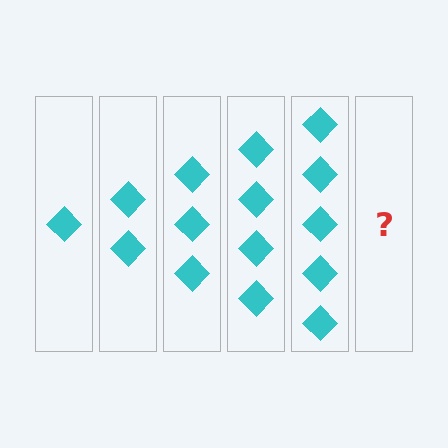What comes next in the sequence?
The next element should be 6 diamonds.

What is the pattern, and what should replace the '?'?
The pattern is that each step adds one more diamond. The '?' should be 6 diamonds.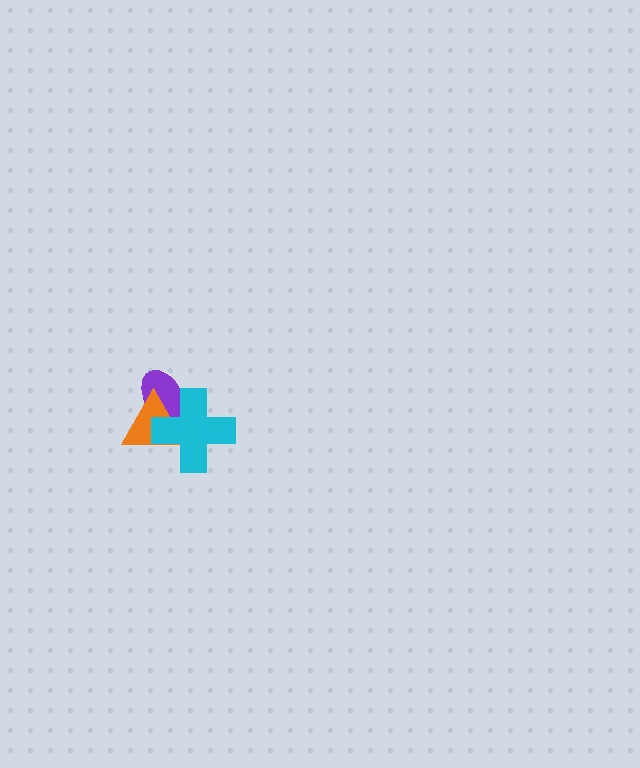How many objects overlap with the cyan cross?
2 objects overlap with the cyan cross.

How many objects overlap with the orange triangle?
2 objects overlap with the orange triangle.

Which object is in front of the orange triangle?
The cyan cross is in front of the orange triangle.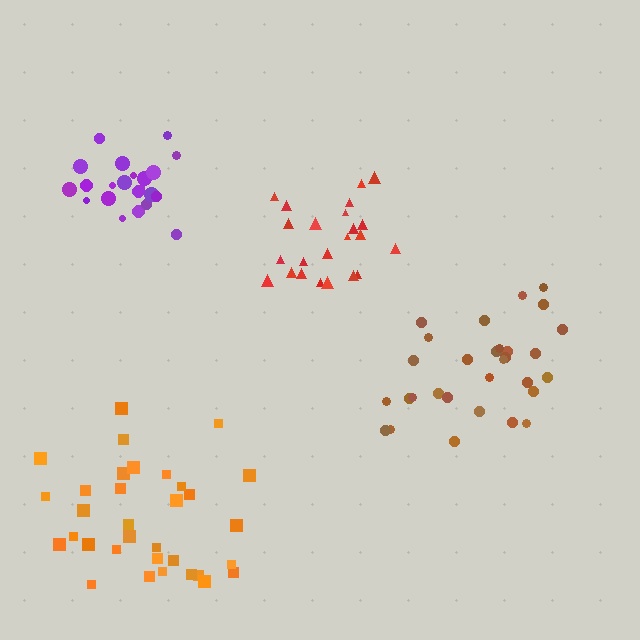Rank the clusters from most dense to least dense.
purple, brown, red, orange.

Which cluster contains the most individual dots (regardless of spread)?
Orange (33).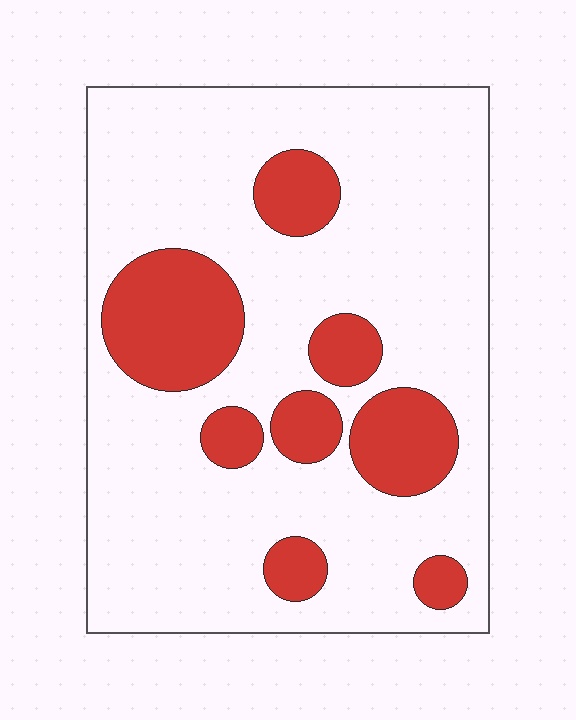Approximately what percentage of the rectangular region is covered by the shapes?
Approximately 20%.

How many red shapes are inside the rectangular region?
8.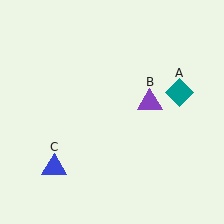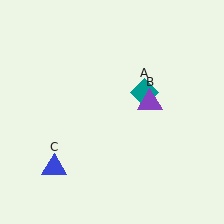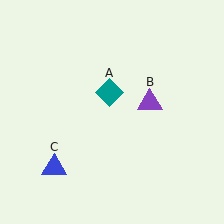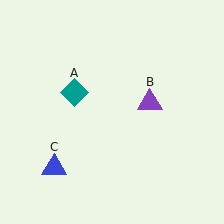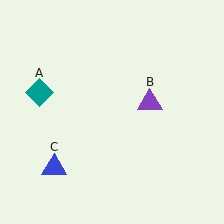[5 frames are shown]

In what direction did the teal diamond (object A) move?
The teal diamond (object A) moved left.